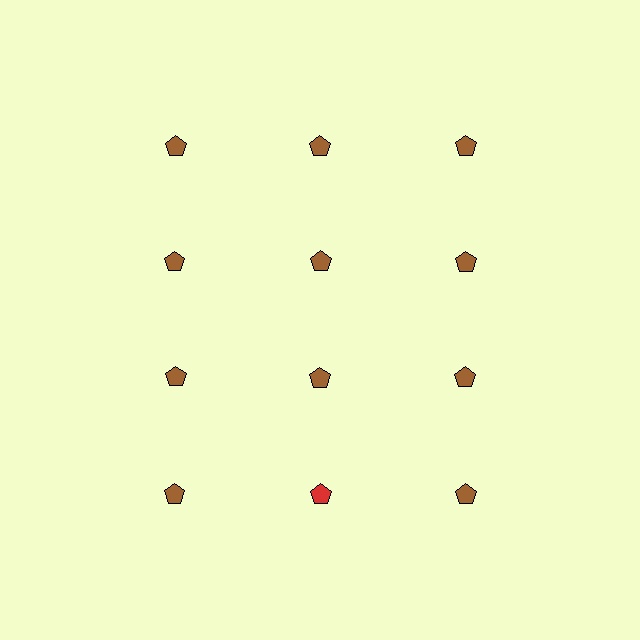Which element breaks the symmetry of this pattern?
The red pentagon in the fourth row, second from left column breaks the symmetry. All other shapes are brown pentagons.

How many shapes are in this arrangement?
There are 12 shapes arranged in a grid pattern.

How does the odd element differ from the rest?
It has a different color: red instead of brown.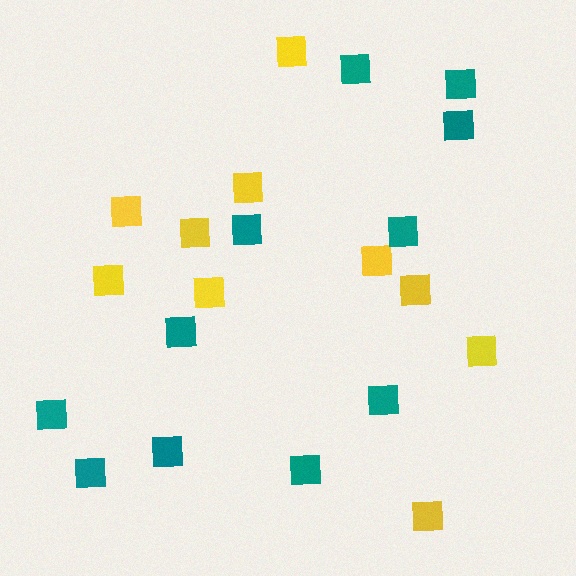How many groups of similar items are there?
There are 2 groups: one group of yellow squares (10) and one group of teal squares (11).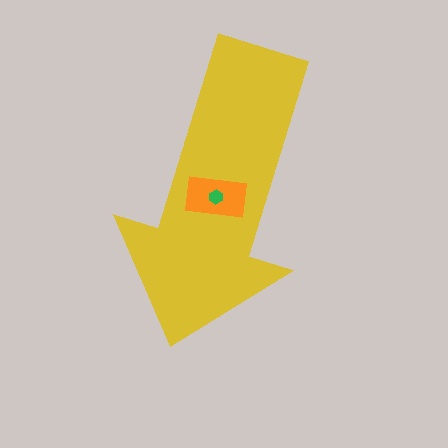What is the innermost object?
The green hexagon.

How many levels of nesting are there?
3.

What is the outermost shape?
The yellow arrow.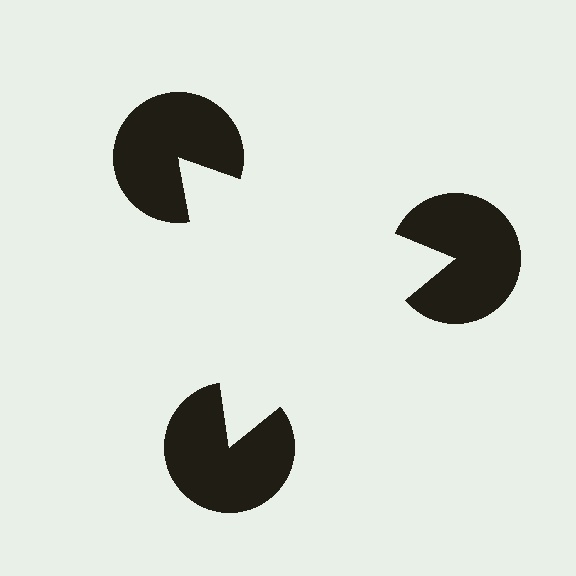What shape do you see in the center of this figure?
An illusory triangle — its edges are inferred from the aligned wedge cuts in the pac-man discs, not physically drawn.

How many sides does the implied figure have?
3 sides.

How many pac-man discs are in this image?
There are 3 — one at each vertex of the illusory triangle.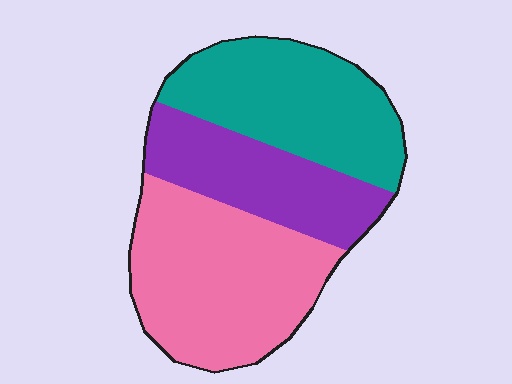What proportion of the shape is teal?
Teal covers around 35% of the shape.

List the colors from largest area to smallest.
From largest to smallest: pink, teal, purple.